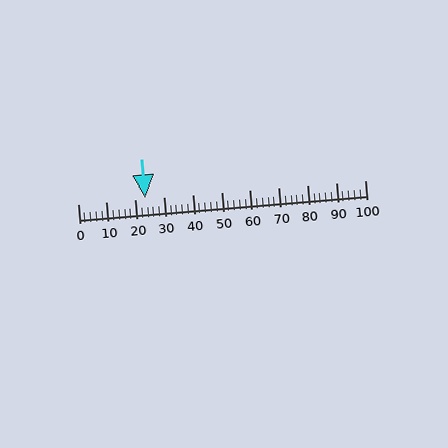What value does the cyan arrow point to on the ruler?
The cyan arrow points to approximately 23.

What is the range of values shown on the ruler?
The ruler shows values from 0 to 100.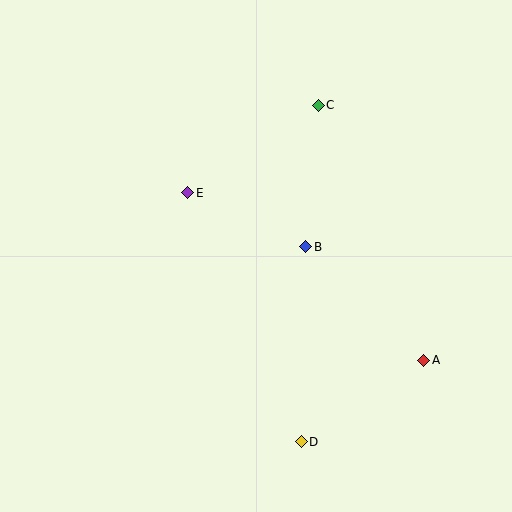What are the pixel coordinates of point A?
Point A is at (424, 360).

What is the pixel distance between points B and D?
The distance between B and D is 195 pixels.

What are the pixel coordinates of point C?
Point C is at (318, 105).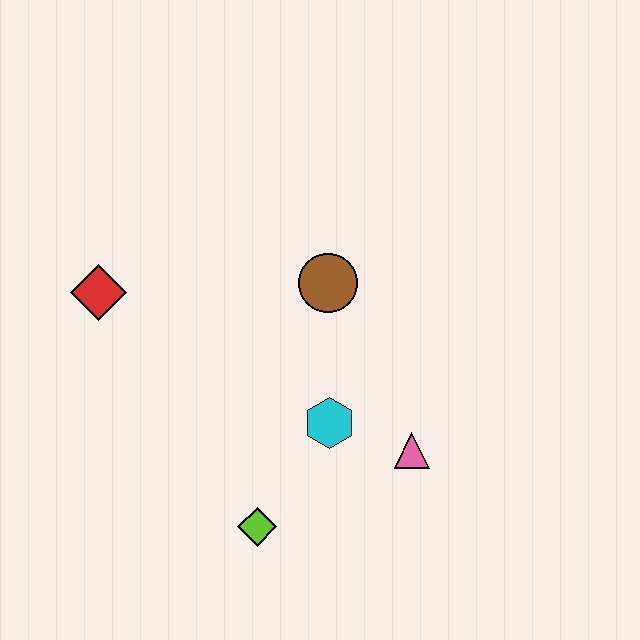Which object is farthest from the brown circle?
The lime diamond is farthest from the brown circle.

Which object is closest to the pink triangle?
The cyan hexagon is closest to the pink triangle.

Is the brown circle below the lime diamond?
No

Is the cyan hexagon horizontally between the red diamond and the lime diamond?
No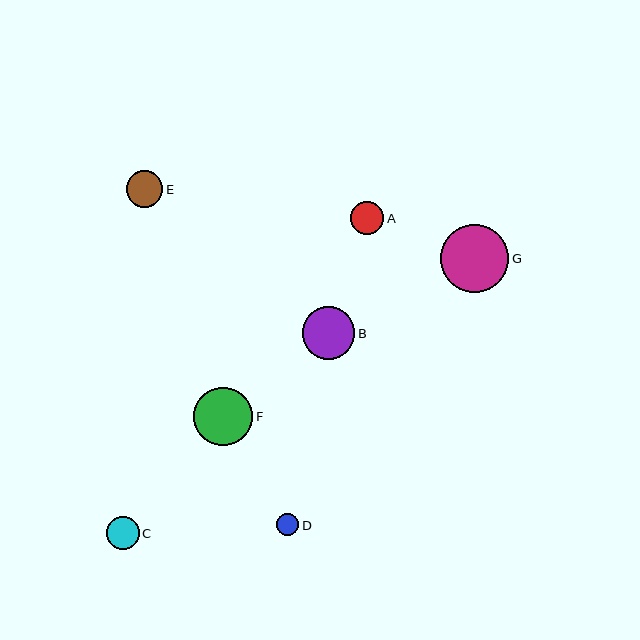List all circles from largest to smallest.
From largest to smallest: G, F, B, E, A, C, D.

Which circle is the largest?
Circle G is the largest with a size of approximately 68 pixels.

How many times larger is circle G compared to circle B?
Circle G is approximately 1.3 times the size of circle B.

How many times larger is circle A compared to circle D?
Circle A is approximately 1.5 times the size of circle D.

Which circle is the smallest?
Circle D is the smallest with a size of approximately 23 pixels.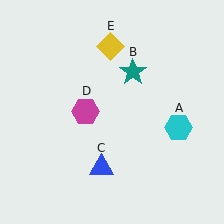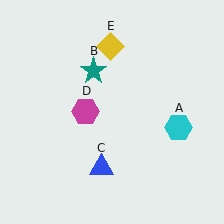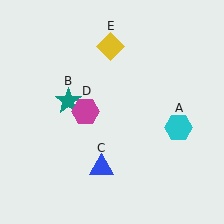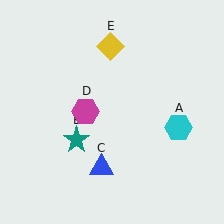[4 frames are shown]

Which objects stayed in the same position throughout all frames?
Cyan hexagon (object A) and blue triangle (object C) and magenta hexagon (object D) and yellow diamond (object E) remained stationary.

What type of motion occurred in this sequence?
The teal star (object B) rotated counterclockwise around the center of the scene.